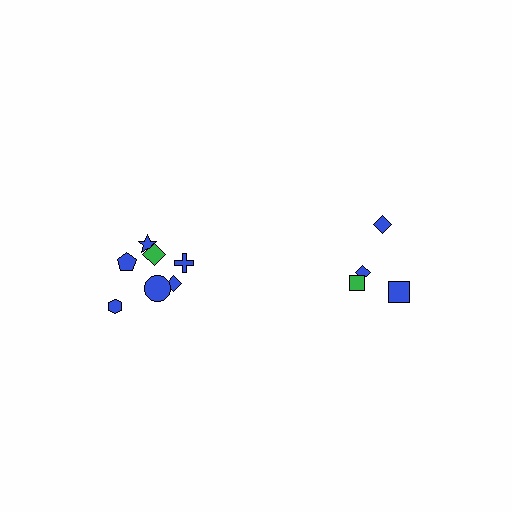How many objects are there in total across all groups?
There are 11 objects.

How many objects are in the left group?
There are 7 objects.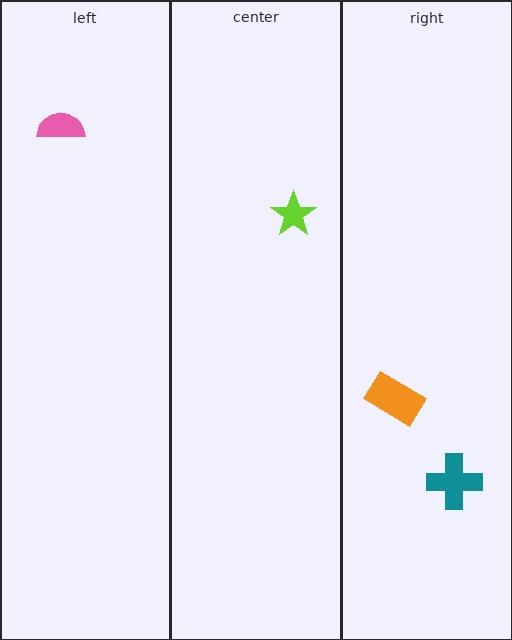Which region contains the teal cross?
The right region.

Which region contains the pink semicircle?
The left region.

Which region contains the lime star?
The center region.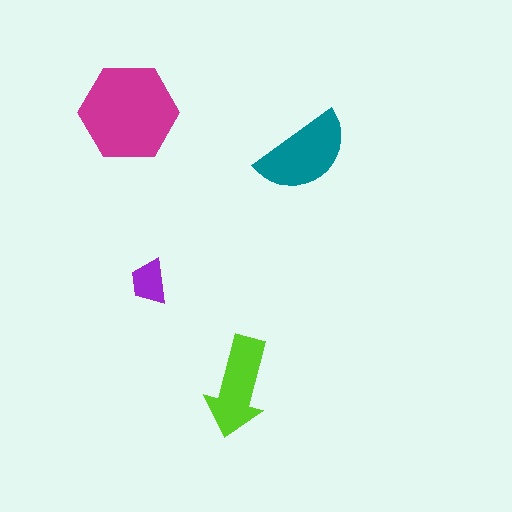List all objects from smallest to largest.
The purple trapezoid, the lime arrow, the teal semicircle, the magenta hexagon.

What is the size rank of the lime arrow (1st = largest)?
3rd.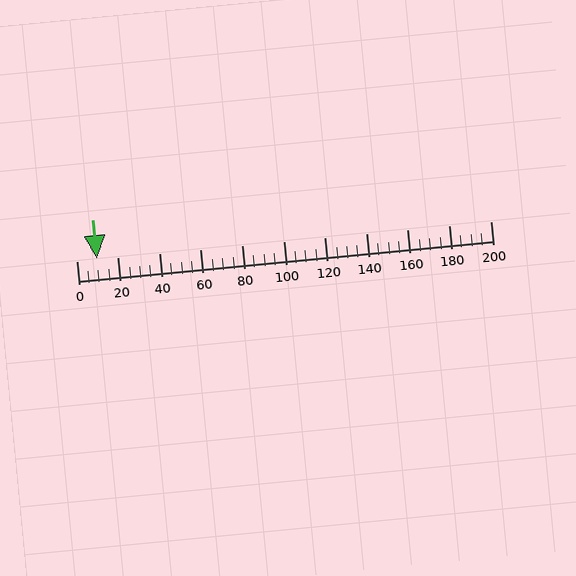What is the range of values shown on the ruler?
The ruler shows values from 0 to 200.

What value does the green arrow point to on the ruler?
The green arrow points to approximately 10.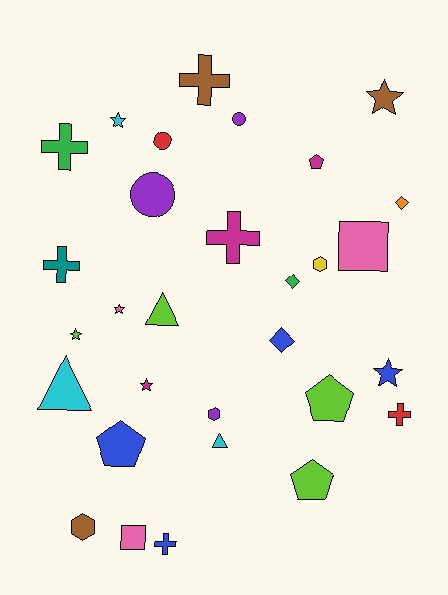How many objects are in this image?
There are 30 objects.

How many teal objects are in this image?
There is 1 teal object.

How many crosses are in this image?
There are 6 crosses.